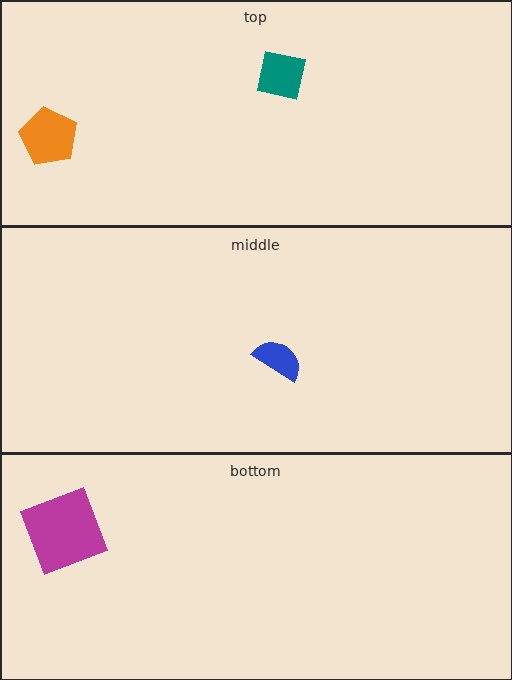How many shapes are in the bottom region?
1.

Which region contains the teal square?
The top region.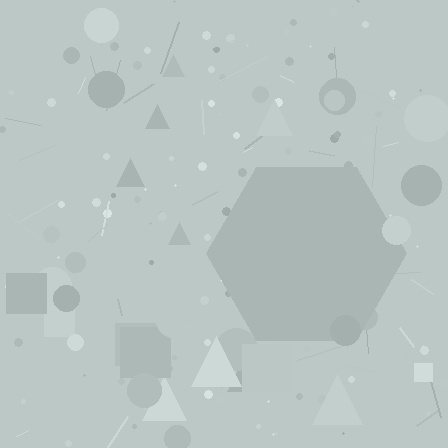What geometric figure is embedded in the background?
A hexagon is embedded in the background.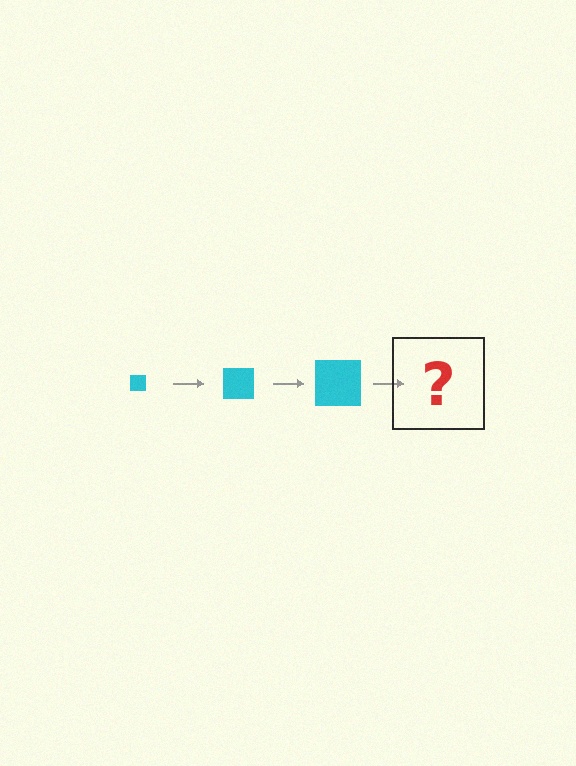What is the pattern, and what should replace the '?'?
The pattern is that the square gets progressively larger each step. The '?' should be a cyan square, larger than the previous one.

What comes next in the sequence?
The next element should be a cyan square, larger than the previous one.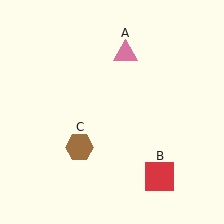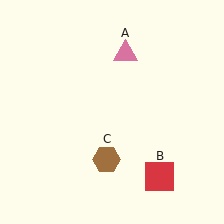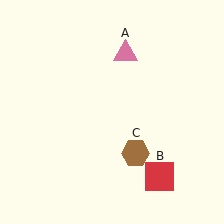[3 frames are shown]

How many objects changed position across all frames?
1 object changed position: brown hexagon (object C).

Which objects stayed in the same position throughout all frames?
Pink triangle (object A) and red square (object B) remained stationary.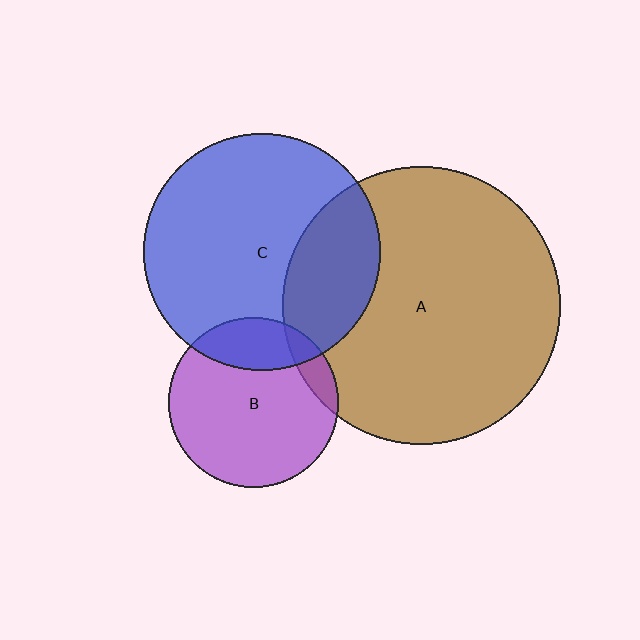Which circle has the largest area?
Circle A (brown).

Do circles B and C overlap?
Yes.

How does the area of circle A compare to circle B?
Approximately 2.7 times.